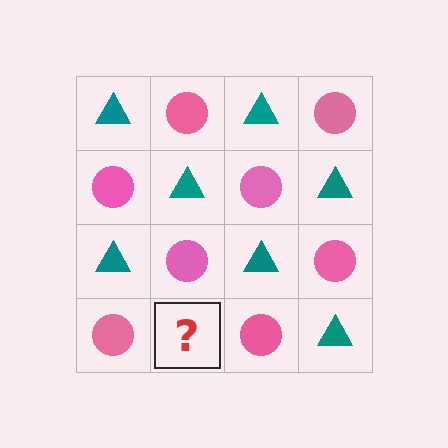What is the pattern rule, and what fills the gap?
The rule is that it alternates teal triangle and pink circle in a checkerboard pattern. The gap should be filled with a teal triangle.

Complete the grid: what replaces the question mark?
The question mark should be replaced with a teal triangle.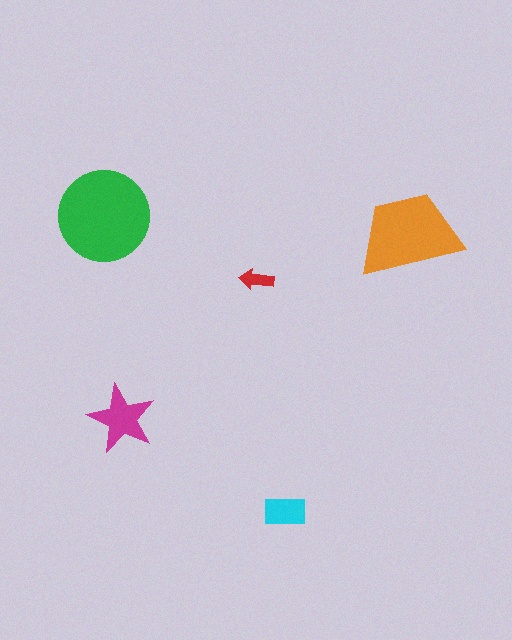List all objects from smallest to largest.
The red arrow, the cyan rectangle, the magenta star, the orange trapezoid, the green circle.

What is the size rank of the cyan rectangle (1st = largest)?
4th.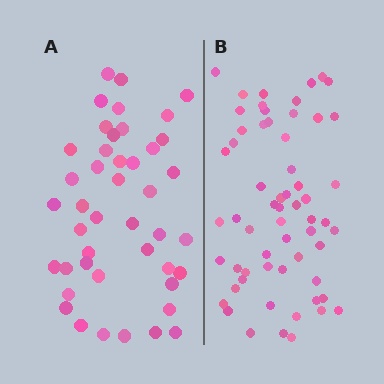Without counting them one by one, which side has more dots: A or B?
Region B (the right region) has more dots.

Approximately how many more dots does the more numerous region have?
Region B has approximately 15 more dots than region A.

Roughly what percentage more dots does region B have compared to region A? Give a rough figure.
About 35% more.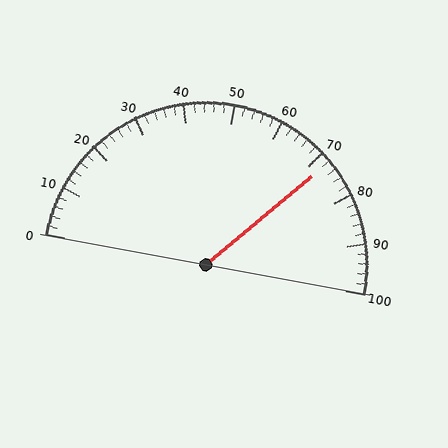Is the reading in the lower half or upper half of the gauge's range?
The reading is in the upper half of the range (0 to 100).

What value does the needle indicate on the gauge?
The needle indicates approximately 72.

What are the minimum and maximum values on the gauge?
The gauge ranges from 0 to 100.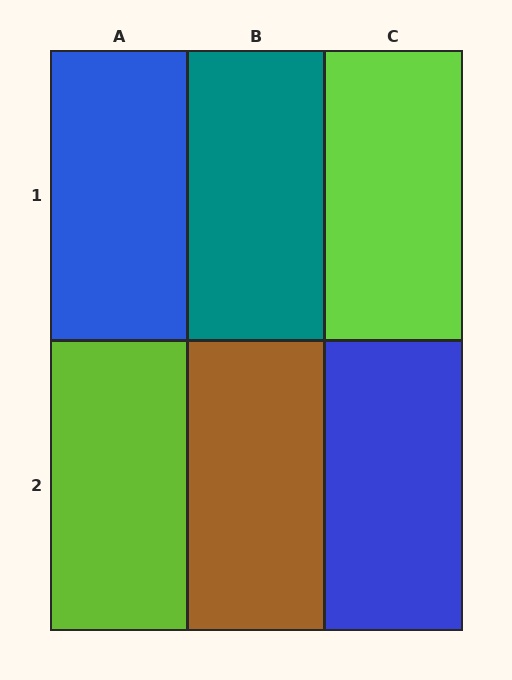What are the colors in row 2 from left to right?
Lime, brown, blue.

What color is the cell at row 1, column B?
Teal.